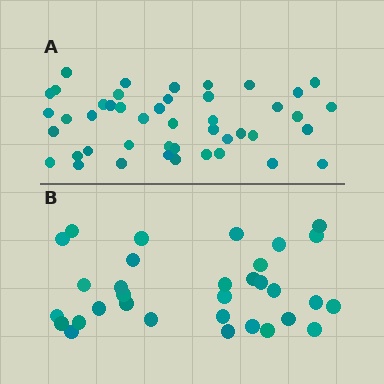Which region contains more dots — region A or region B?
Region A (the top region) has more dots.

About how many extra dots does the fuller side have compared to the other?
Region A has approximately 15 more dots than region B.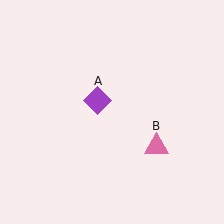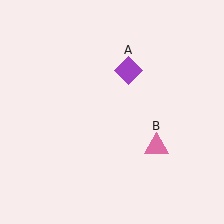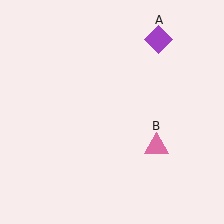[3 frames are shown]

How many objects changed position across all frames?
1 object changed position: purple diamond (object A).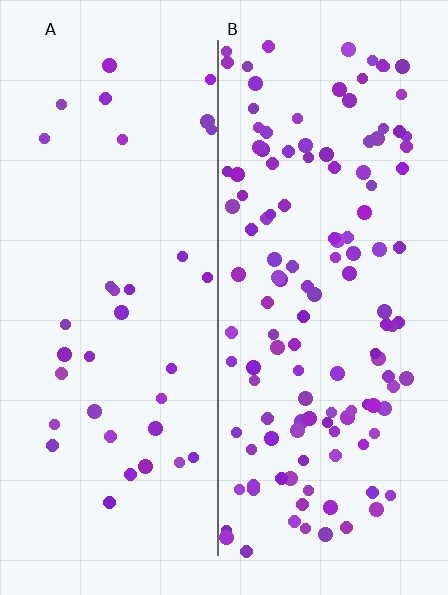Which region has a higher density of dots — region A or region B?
B (the right).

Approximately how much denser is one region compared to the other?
Approximately 3.6× — region B over region A.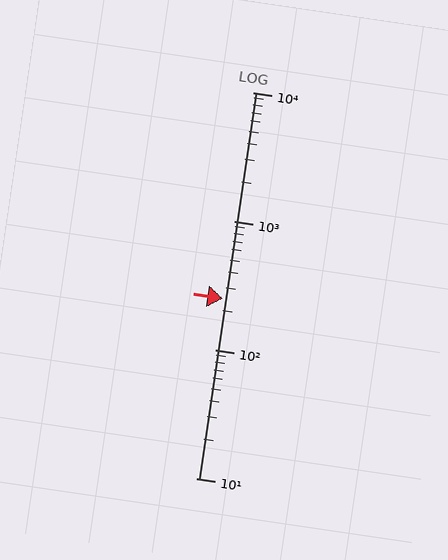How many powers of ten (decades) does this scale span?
The scale spans 3 decades, from 10 to 10000.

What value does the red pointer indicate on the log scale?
The pointer indicates approximately 250.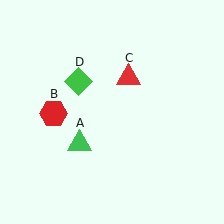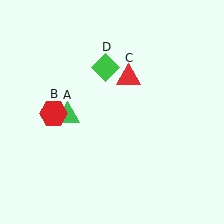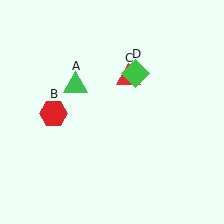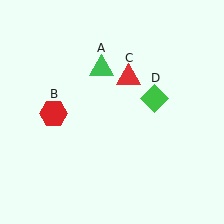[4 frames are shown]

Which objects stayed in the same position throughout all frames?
Red hexagon (object B) and red triangle (object C) remained stationary.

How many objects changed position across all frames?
2 objects changed position: green triangle (object A), green diamond (object D).